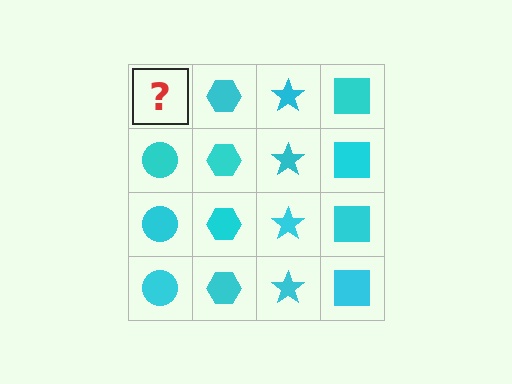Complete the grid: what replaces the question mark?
The question mark should be replaced with a cyan circle.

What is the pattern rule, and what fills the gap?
The rule is that each column has a consistent shape. The gap should be filled with a cyan circle.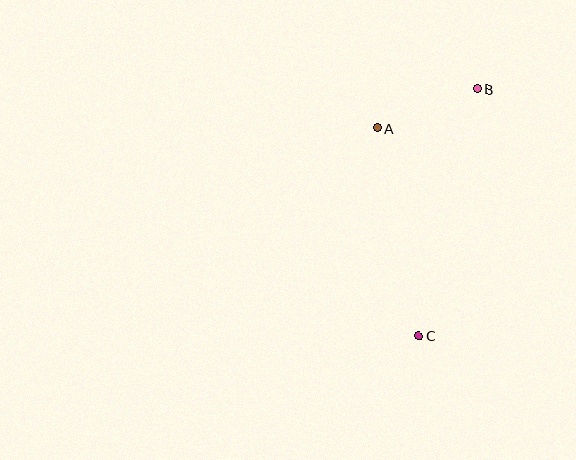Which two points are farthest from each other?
Points B and C are farthest from each other.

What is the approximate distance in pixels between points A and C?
The distance between A and C is approximately 212 pixels.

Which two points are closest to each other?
Points A and B are closest to each other.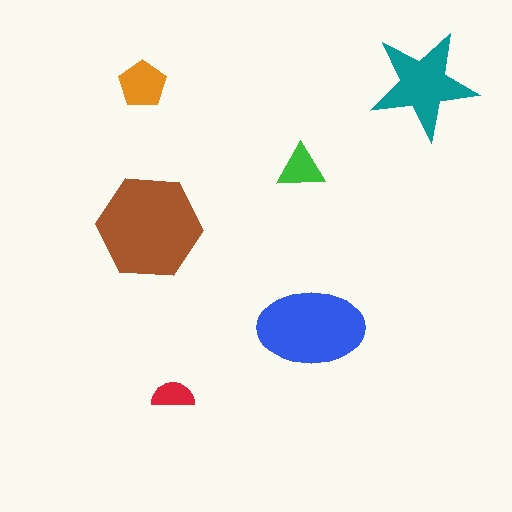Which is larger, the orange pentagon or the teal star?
The teal star.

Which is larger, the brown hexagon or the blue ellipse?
The brown hexagon.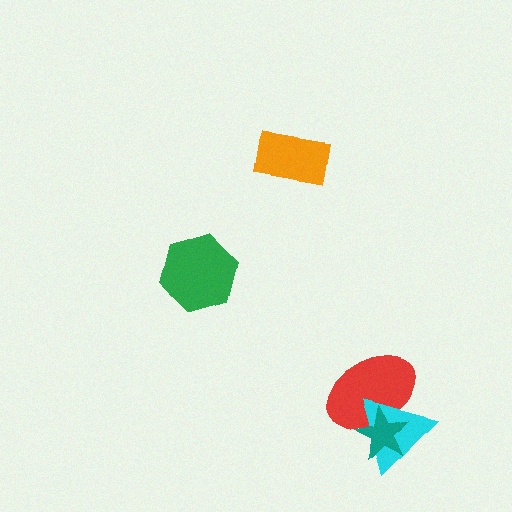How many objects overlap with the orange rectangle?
0 objects overlap with the orange rectangle.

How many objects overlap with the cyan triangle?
2 objects overlap with the cyan triangle.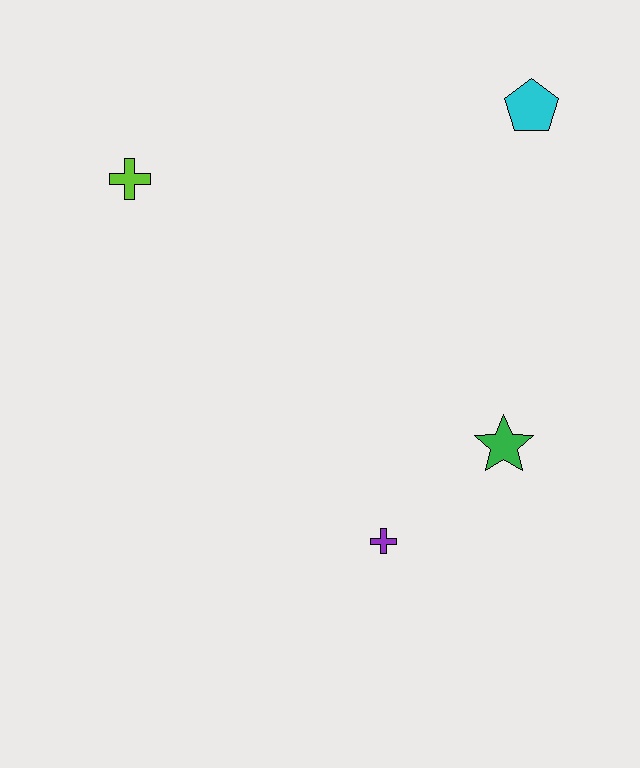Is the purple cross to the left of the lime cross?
No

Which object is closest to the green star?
The purple cross is closest to the green star.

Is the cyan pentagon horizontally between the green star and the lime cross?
No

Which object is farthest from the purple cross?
The cyan pentagon is farthest from the purple cross.